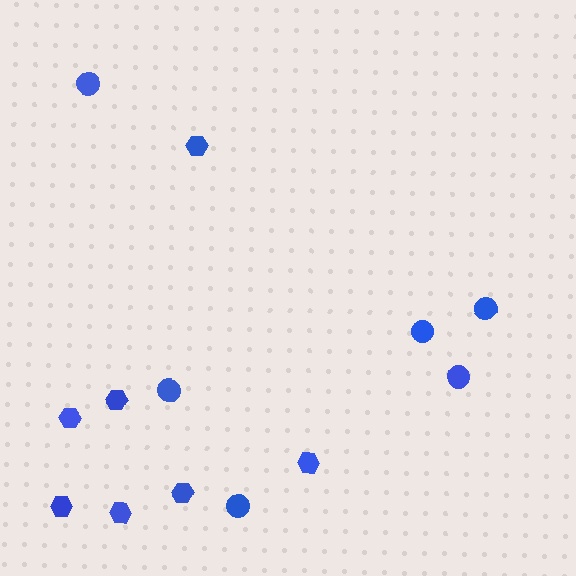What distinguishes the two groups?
There are 2 groups: one group of circles (6) and one group of hexagons (7).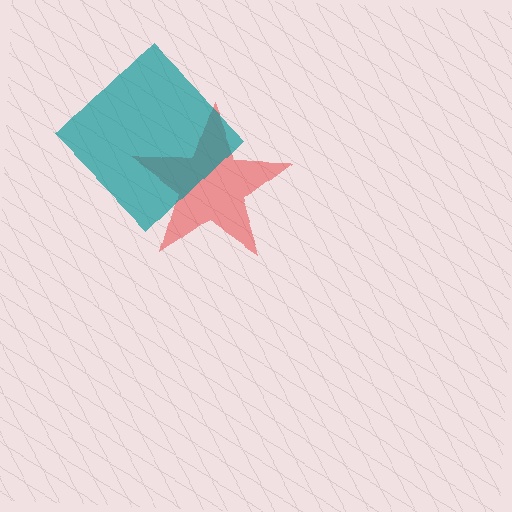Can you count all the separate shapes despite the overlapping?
Yes, there are 2 separate shapes.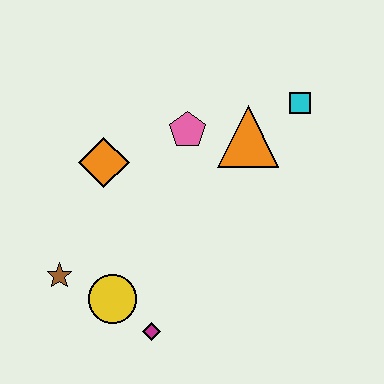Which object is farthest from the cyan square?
The brown star is farthest from the cyan square.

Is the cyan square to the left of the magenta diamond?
No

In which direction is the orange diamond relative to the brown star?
The orange diamond is above the brown star.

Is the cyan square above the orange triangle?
Yes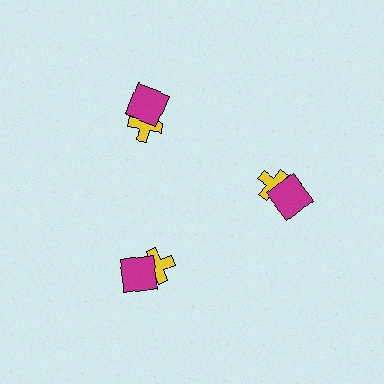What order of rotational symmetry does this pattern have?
This pattern has 3-fold rotational symmetry.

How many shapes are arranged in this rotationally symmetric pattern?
There are 6 shapes, arranged in 3 groups of 2.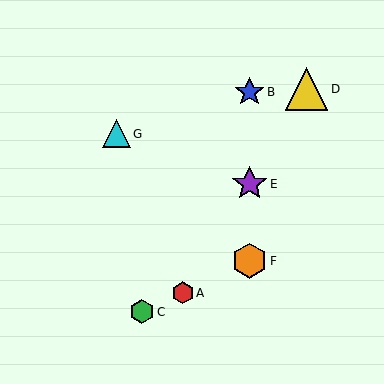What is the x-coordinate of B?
Object B is at x≈250.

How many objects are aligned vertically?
3 objects (B, E, F) are aligned vertically.